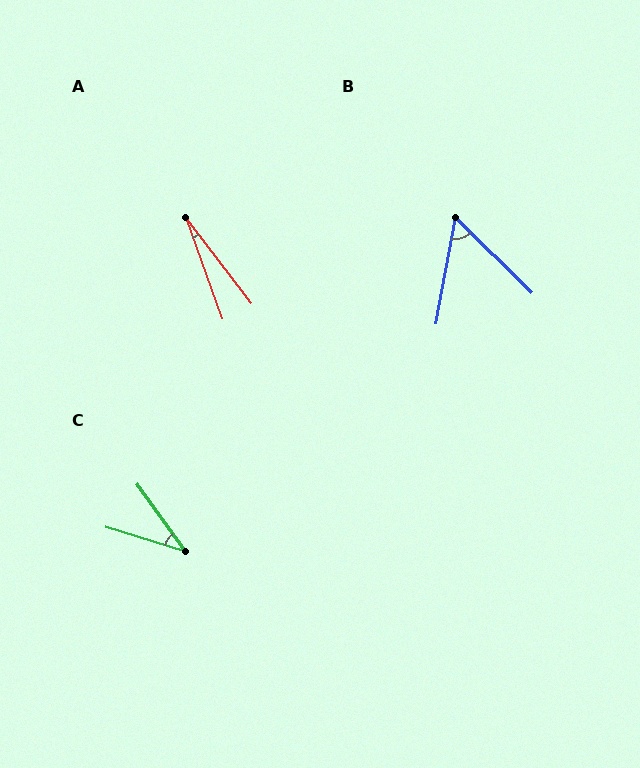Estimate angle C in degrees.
Approximately 37 degrees.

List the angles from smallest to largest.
A (17°), C (37°), B (56°).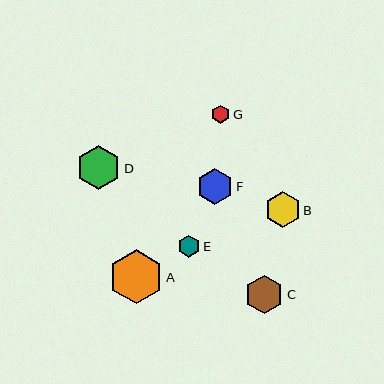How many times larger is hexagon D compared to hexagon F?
Hexagon D is approximately 1.2 times the size of hexagon F.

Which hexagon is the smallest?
Hexagon G is the smallest with a size of approximately 18 pixels.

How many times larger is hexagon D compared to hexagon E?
Hexagon D is approximately 2.0 times the size of hexagon E.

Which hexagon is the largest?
Hexagon A is the largest with a size of approximately 54 pixels.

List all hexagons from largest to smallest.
From largest to smallest: A, D, C, F, B, E, G.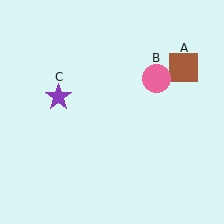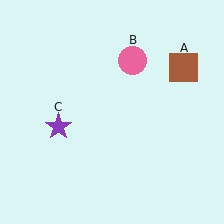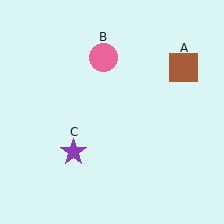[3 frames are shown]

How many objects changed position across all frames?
2 objects changed position: pink circle (object B), purple star (object C).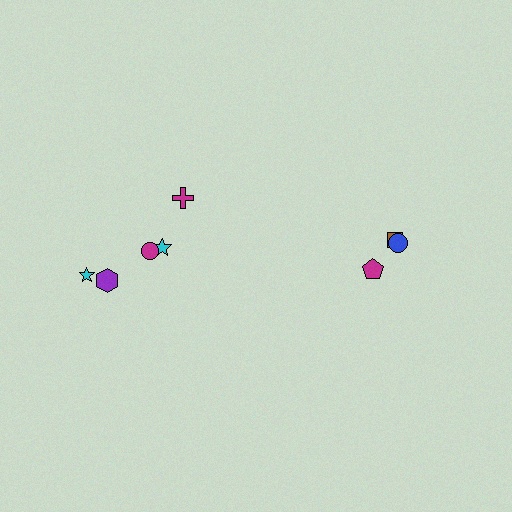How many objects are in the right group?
There are 3 objects.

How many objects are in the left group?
There are 5 objects.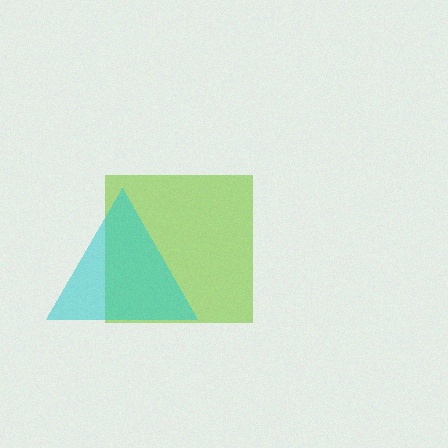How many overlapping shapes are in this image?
There are 2 overlapping shapes in the image.